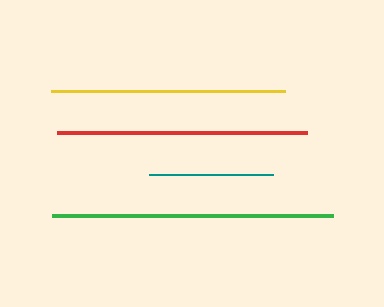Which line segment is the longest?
The green line is the longest at approximately 281 pixels.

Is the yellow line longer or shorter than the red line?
The red line is longer than the yellow line.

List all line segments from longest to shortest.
From longest to shortest: green, red, yellow, teal.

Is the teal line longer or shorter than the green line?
The green line is longer than the teal line.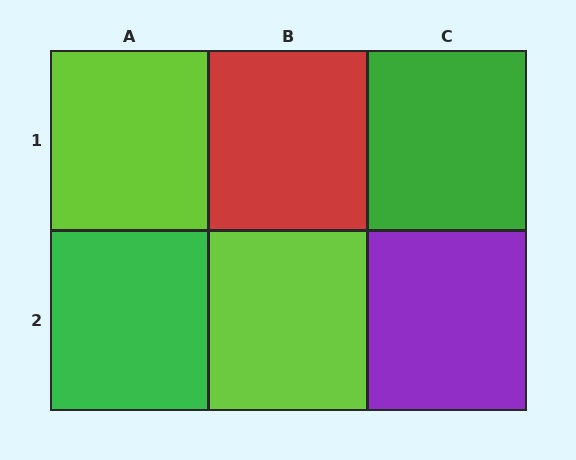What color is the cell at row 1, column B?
Red.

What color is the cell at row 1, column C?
Green.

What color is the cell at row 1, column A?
Lime.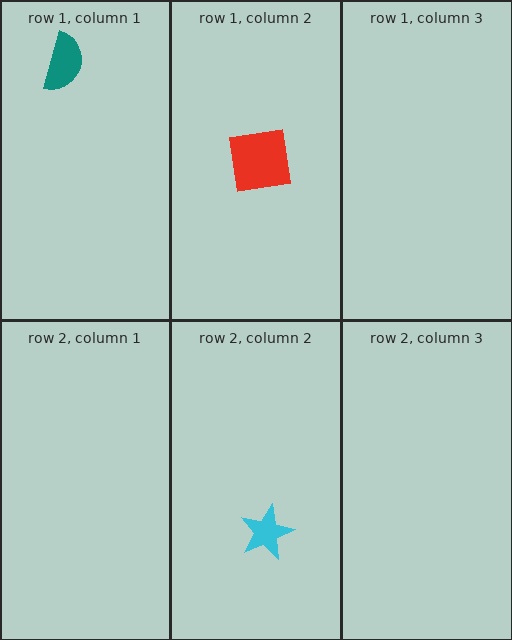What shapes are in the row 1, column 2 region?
The red square.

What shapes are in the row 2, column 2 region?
The cyan star.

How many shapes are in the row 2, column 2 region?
1.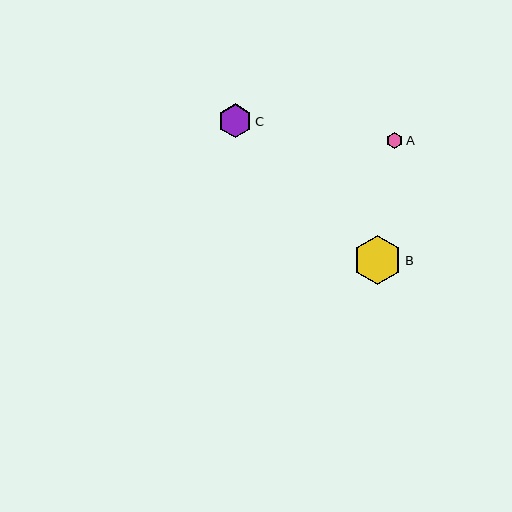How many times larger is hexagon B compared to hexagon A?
Hexagon B is approximately 3.1 times the size of hexagon A.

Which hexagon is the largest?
Hexagon B is the largest with a size of approximately 49 pixels.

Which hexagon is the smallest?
Hexagon A is the smallest with a size of approximately 16 pixels.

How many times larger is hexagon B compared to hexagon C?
Hexagon B is approximately 1.4 times the size of hexagon C.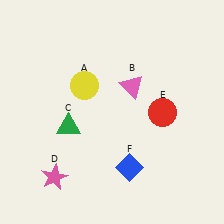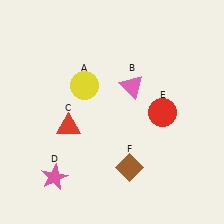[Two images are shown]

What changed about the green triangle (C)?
In Image 1, C is green. In Image 2, it changed to red.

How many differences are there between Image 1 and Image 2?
There are 2 differences between the two images.